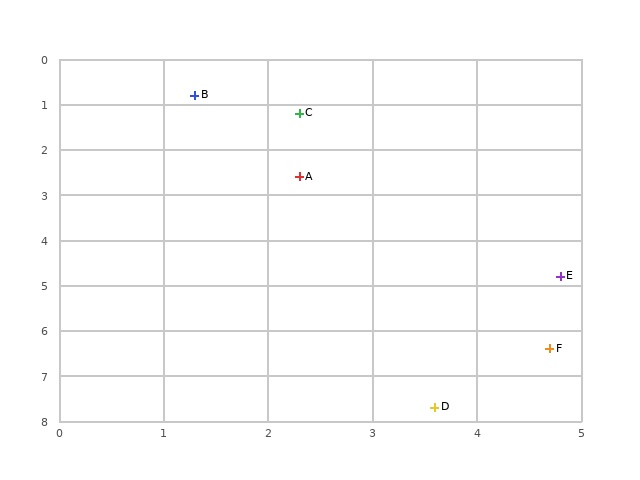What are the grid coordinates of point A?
Point A is at approximately (2.3, 2.6).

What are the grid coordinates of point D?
Point D is at approximately (3.6, 7.7).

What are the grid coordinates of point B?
Point B is at approximately (1.3, 0.8).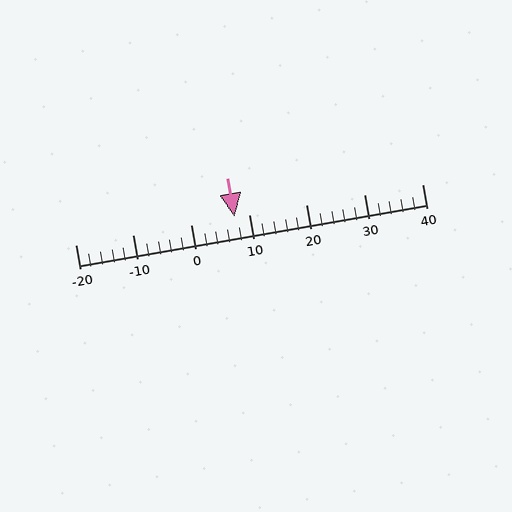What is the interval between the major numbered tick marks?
The major tick marks are spaced 10 units apart.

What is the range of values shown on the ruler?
The ruler shows values from -20 to 40.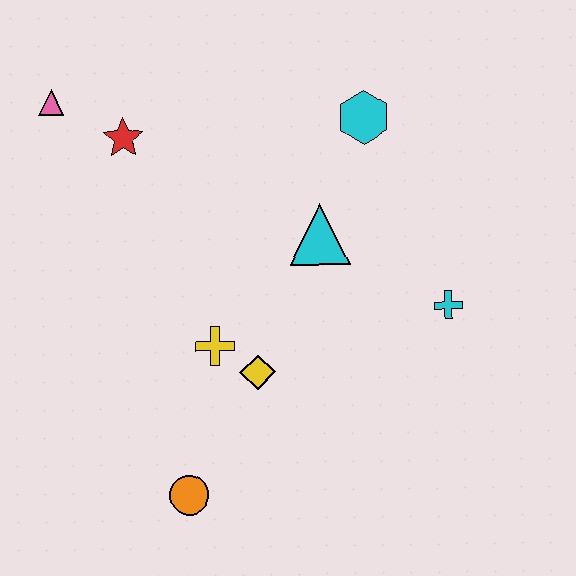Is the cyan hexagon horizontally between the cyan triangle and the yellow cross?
No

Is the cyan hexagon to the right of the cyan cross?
No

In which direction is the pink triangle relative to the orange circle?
The pink triangle is above the orange circle.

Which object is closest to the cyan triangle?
The cyan hexagon is closest to the cyan triangle.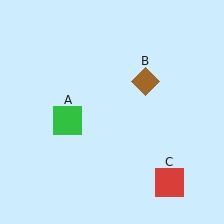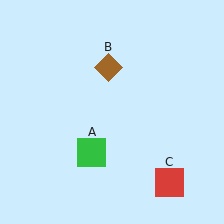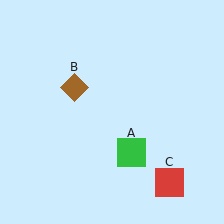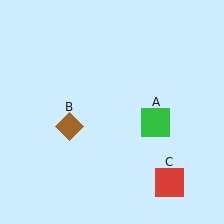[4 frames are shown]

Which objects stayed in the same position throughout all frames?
Red square (object C) remained stationary.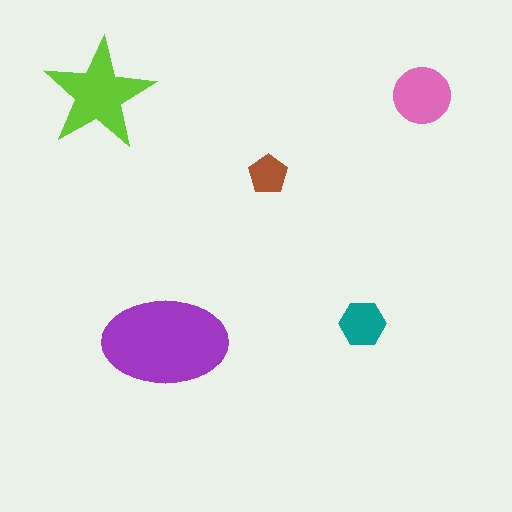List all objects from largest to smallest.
The purple ellipse, the lime star, the pink circle, the teal hexagon, the brown pentagon.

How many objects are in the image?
There are 5 objects in the image.